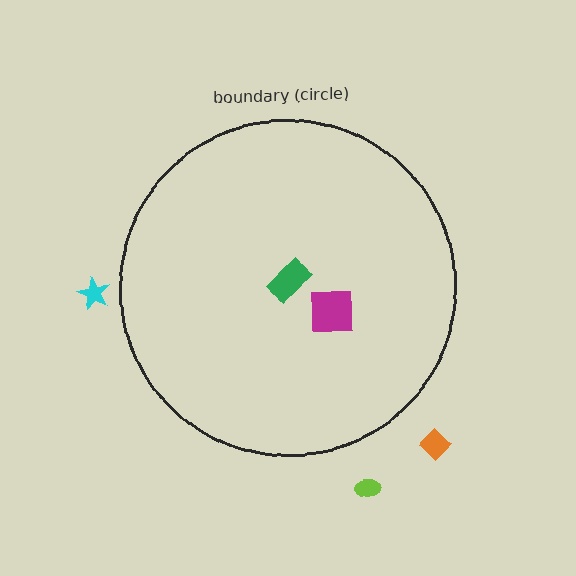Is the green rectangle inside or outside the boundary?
Inside.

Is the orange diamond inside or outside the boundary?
Outside.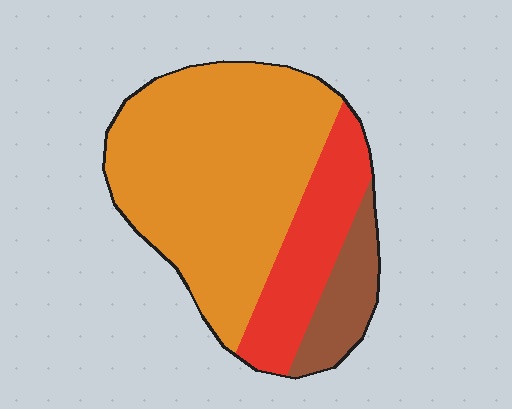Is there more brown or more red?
Red.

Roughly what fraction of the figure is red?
Red takes up less than a quarter of the figure.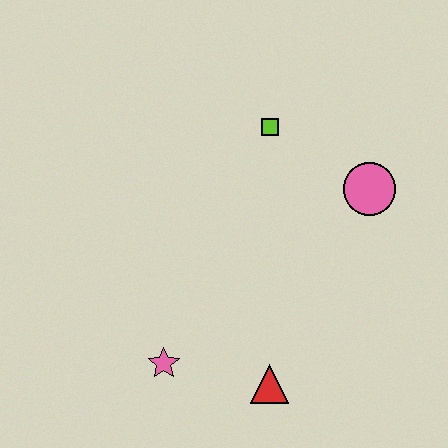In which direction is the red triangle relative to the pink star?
The red triangle is to the right of the pink star.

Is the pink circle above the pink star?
Yes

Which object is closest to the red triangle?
The pink star is closest to the red triangle.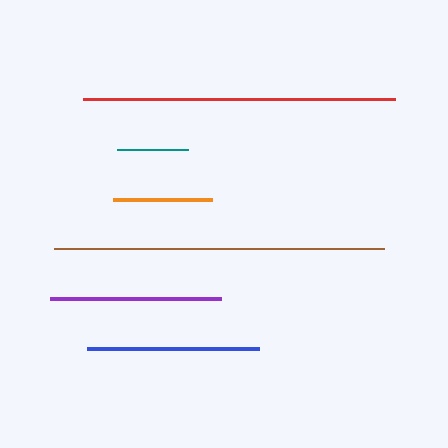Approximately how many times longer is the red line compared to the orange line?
The red line is approximately 3.1 times the length of the orange line.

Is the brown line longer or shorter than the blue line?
The brown line is longer than the blue line.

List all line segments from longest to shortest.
From longest to shortest: brown, red, blue, purple, orange, teal.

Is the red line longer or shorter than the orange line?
The red line is longer than the orange line.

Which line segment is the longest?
The brown line is the longest at approximately 329 pixels.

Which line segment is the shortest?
The teal line is the shortest at approximately 71 pixels.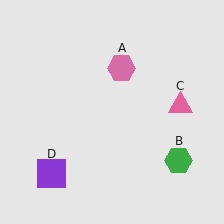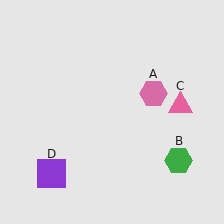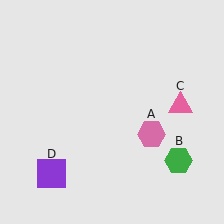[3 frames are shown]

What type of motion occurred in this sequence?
The pink hexagon (object A) rotated clockwise around the center of the scene.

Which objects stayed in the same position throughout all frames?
Green hexagon (object B) and pink triangle (object C) and purple square (object D) remained stationary.